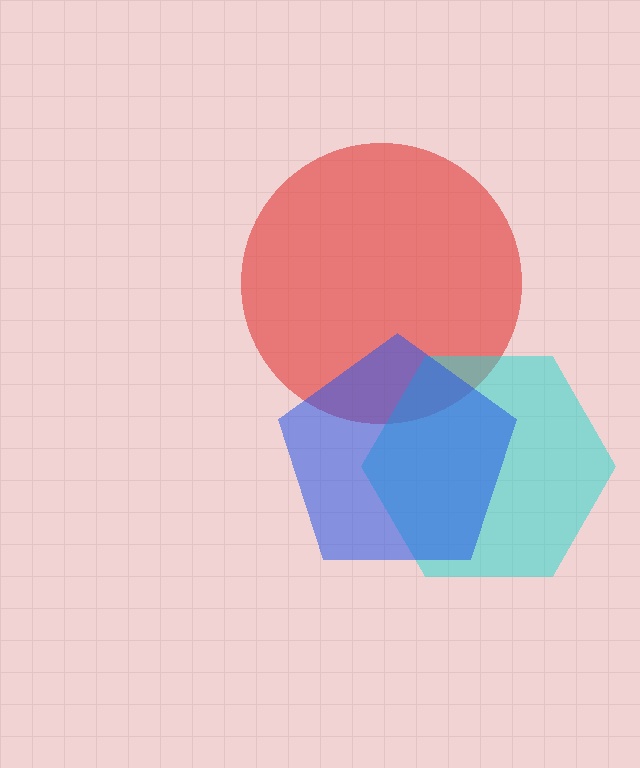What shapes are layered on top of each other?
The layered shapes are: a red circle, a cyan hexagon, a blue pentagon.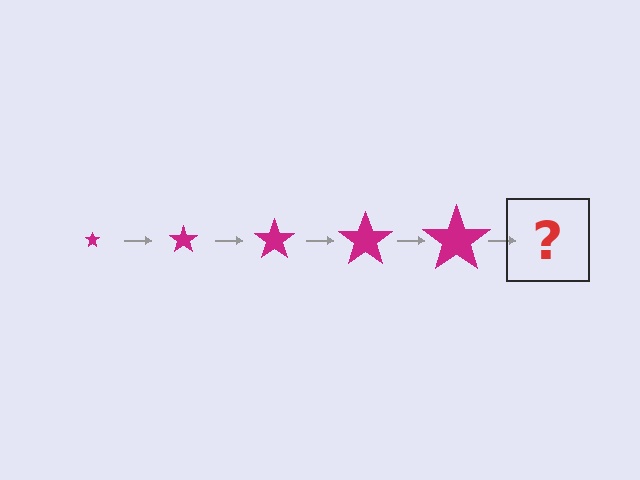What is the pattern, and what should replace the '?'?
The pattern is that the star gets progressively larger each step. The '?' should be a magenta star, larger than the previous one.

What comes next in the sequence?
The next element should be a magenta star, larger than the previous one.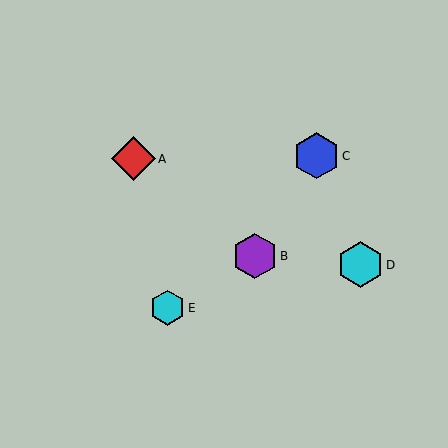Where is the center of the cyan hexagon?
The center of the cyan hexagon is at (167, 308).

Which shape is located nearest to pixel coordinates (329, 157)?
The blue hexagon (labeled C) at (316, 156) is nearest to that location.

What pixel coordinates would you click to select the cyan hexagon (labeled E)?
Click at (167, 308) to select the cyan hexagon E.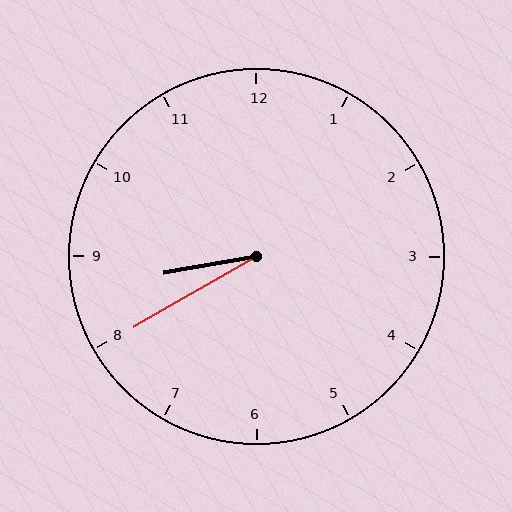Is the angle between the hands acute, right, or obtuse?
It is acute.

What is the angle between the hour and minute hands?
Approximately 20 degrees.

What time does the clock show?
8:40.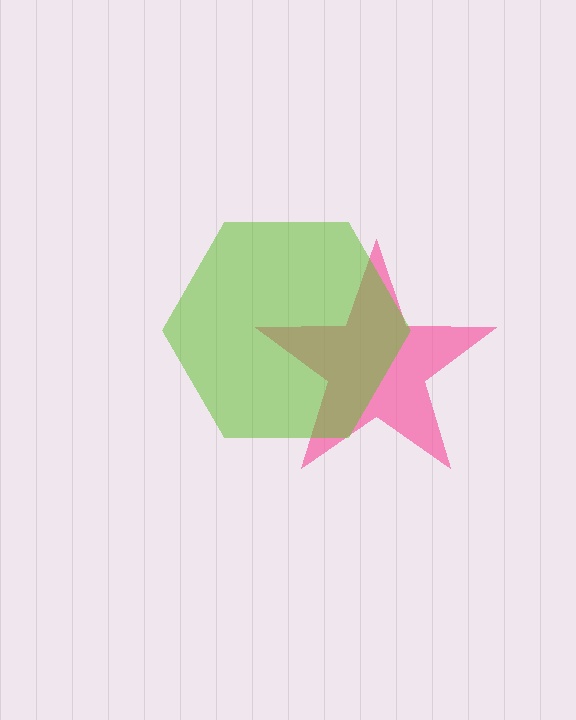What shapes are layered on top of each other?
The layered shapes are: a pink star, a lime hexagon.